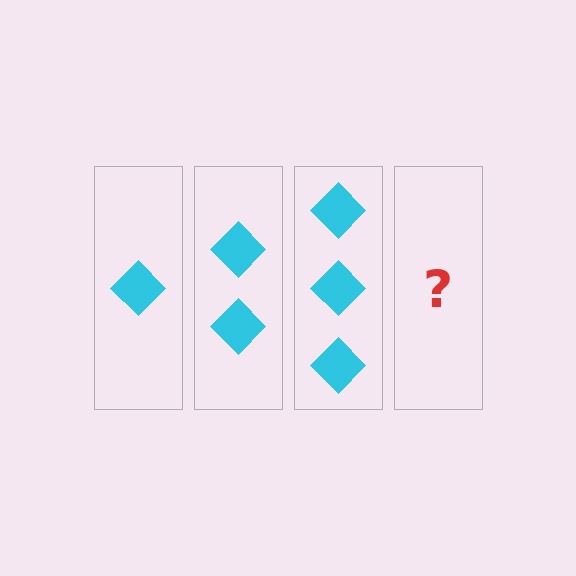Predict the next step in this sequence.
The next step is 4 diamonds.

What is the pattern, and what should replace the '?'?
The pattern is that each step adds one more diamond. The '?' should be 4 diamonds.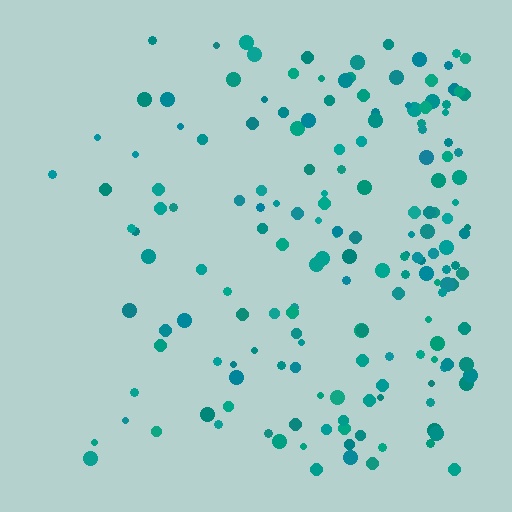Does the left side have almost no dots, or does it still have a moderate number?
Still a moderate number, just noticeably fewer than the right.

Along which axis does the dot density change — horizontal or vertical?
Horizontal.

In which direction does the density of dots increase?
From left to right, with the right side densest.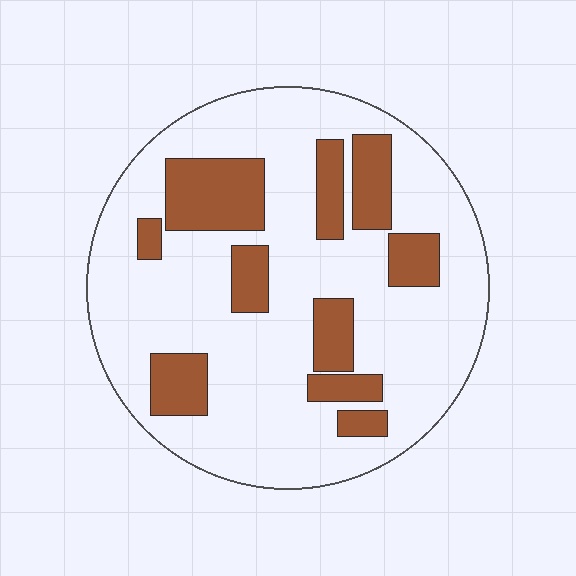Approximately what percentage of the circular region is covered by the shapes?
Approximately 25%.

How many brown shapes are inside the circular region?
10.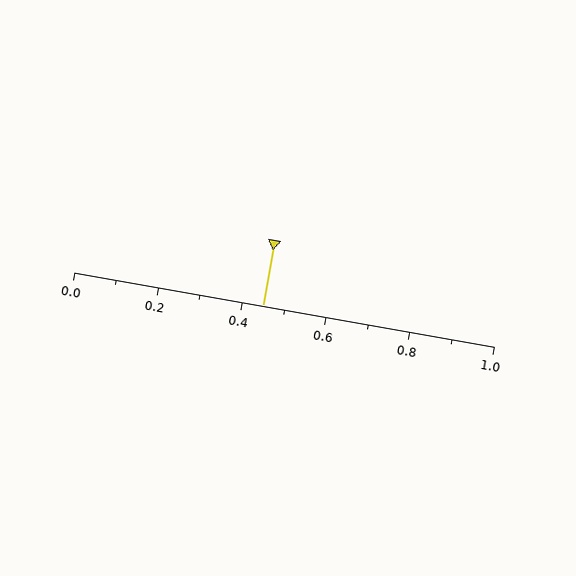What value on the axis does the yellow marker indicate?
The marker indicates approximately 0.45.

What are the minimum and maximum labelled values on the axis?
The axis runs from 0.0 to 1.0.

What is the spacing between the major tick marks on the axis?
The major ticks are spaced 0.2 apart.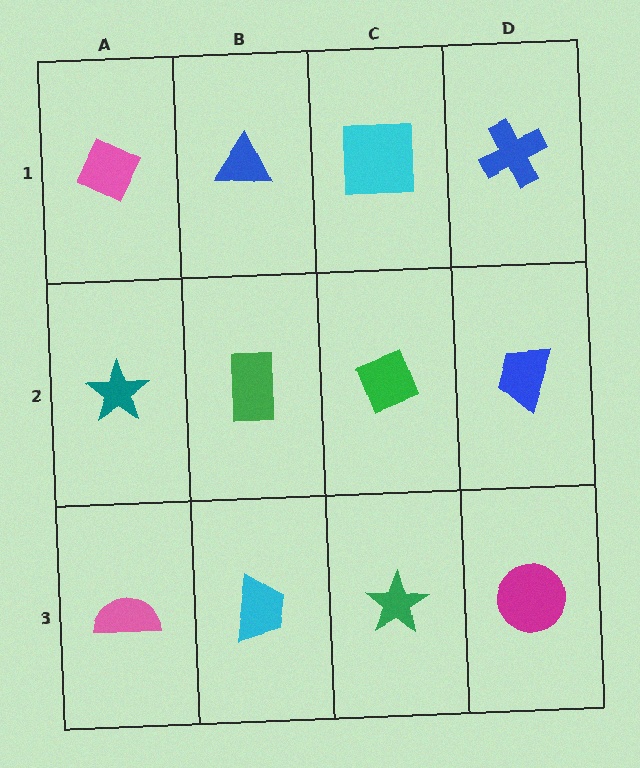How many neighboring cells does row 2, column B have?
4.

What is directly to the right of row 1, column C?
A blue cross.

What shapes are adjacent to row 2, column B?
A blue triangle (row 1, column B), a cyan trapezoid (row 3, column B), a teal star (row 2, column A), a green diamond (row 2, column C).